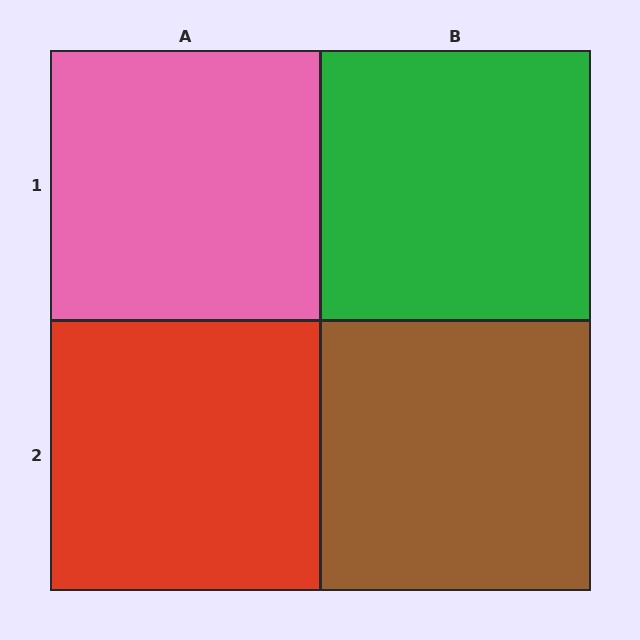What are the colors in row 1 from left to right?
Pink, green.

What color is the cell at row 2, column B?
Brown.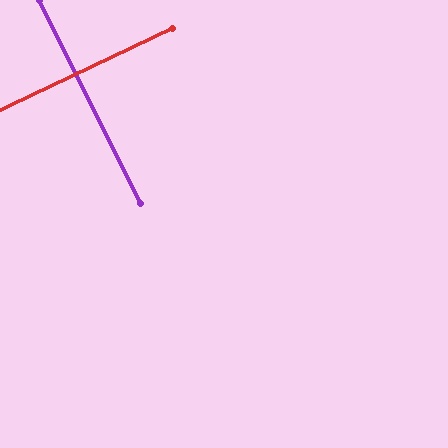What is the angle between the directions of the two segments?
Approximately 89 degrees.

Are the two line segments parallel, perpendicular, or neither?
Perpendicular — they meet at approximately 89°.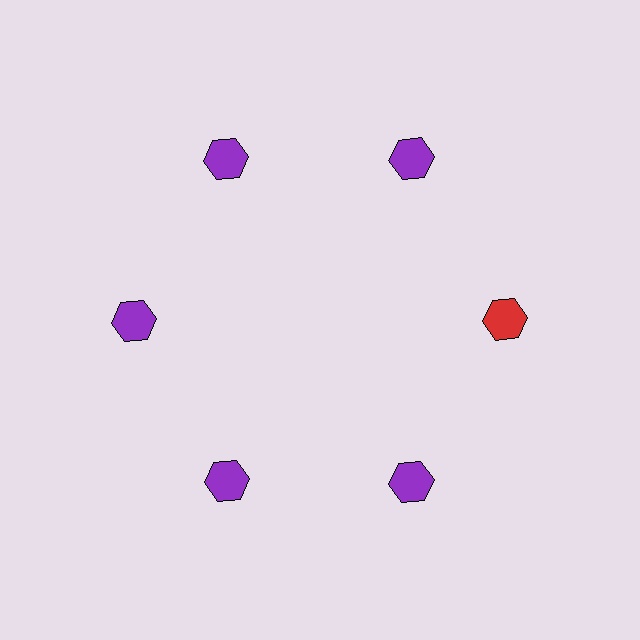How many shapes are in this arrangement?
There are 6 shapes arranged in a ring pattern.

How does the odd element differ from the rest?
It has a different color: red instead of purple.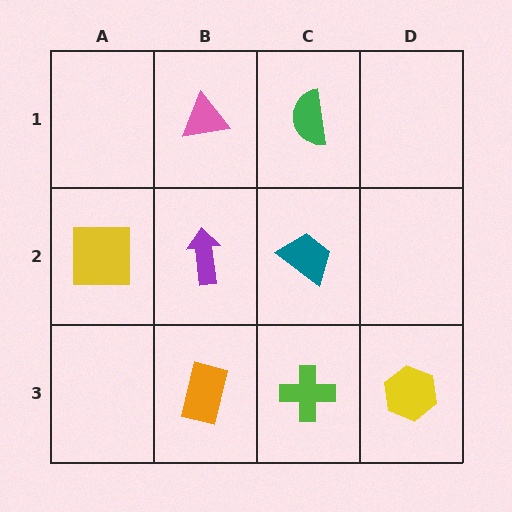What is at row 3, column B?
An orange rectangle.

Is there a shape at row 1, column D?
No, that cell is empty.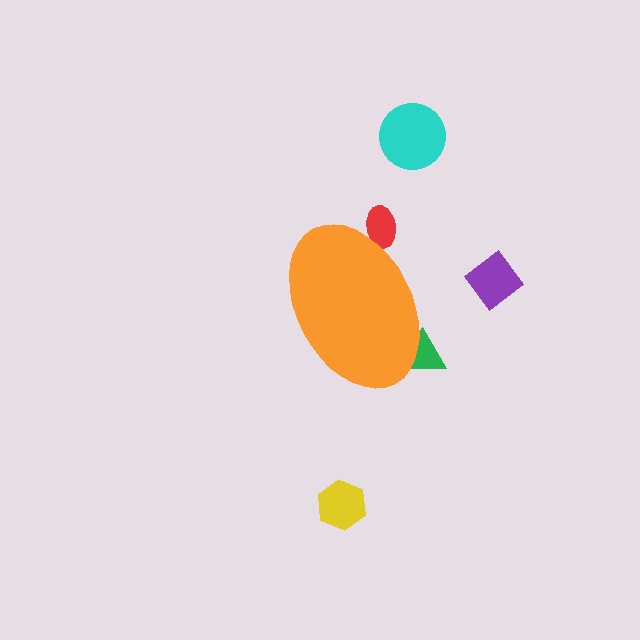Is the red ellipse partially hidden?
Yes, the red ellipse is partially hidden behind the orange ellipse.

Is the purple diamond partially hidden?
No, the purple diamond is fully visible.